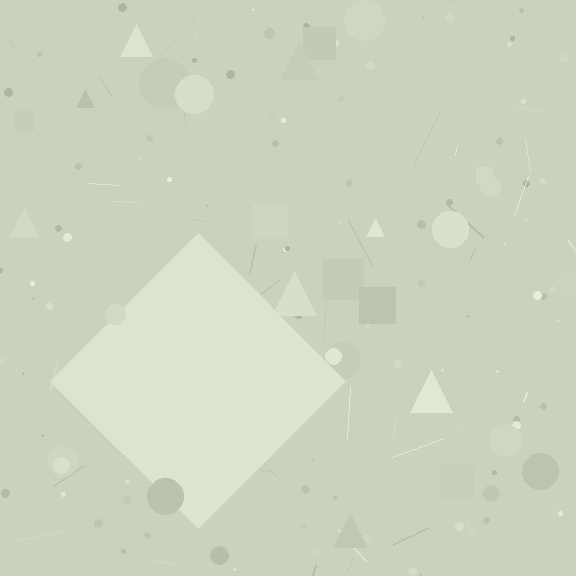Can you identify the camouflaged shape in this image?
The camouflaged shape is a diamond.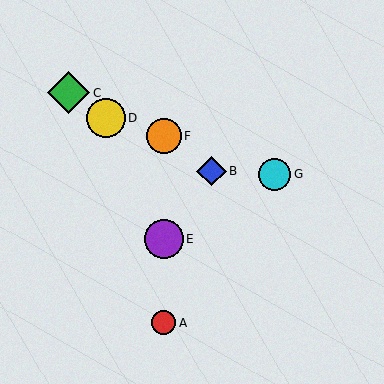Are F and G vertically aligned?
No, F is at x≈163 and G is at x≈275.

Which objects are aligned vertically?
Objects A, E, F are aligned vertically.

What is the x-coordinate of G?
Object G is at x≈275.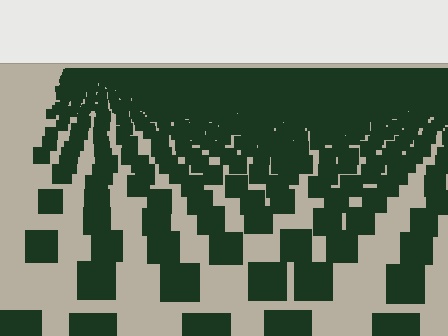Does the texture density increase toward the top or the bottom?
Density increases toward the top.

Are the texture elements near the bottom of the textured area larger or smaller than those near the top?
Larger. Near the bottom, elements are closer to the viewer and appear at a bigger on-screen size.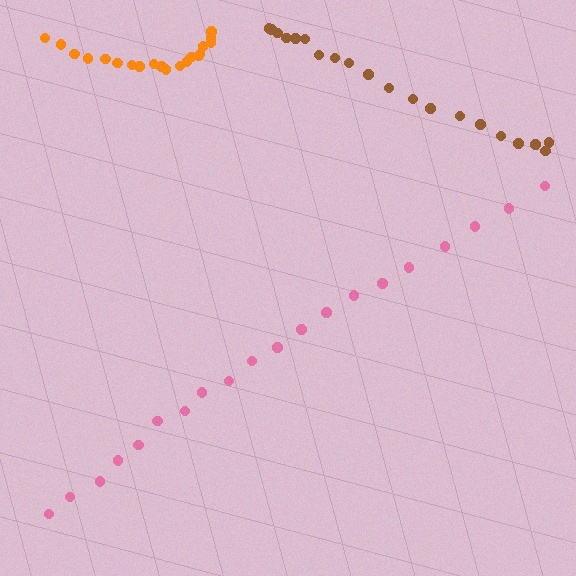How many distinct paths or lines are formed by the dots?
There are 3 distinct paths.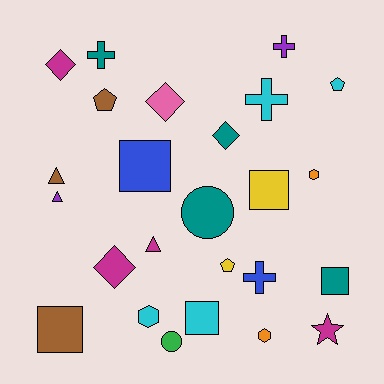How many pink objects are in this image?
There is 1 pink object.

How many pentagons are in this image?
There are 3 pentagons.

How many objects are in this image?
There are 25 objects.